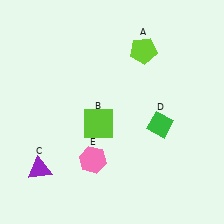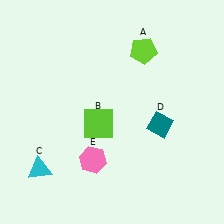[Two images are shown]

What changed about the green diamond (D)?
In Image 1, D is green. In Image 2, it changed to teal.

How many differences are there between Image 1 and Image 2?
There are 2 differences between the two images.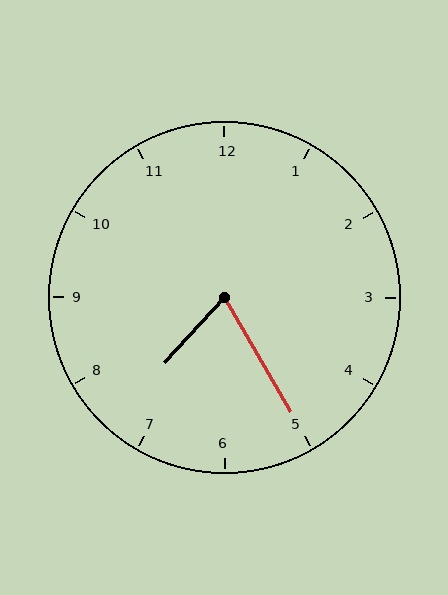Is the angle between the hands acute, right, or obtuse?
It is acute.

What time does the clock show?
7:25.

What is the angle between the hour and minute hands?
Approximately 72 degrees.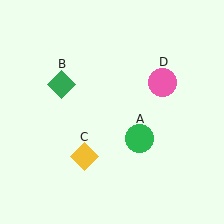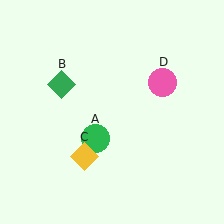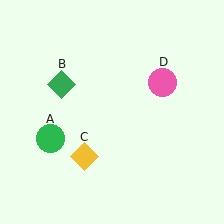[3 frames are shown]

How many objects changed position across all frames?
1 object changed position: green circle (object A).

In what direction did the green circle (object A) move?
The green circle (object A) moved left.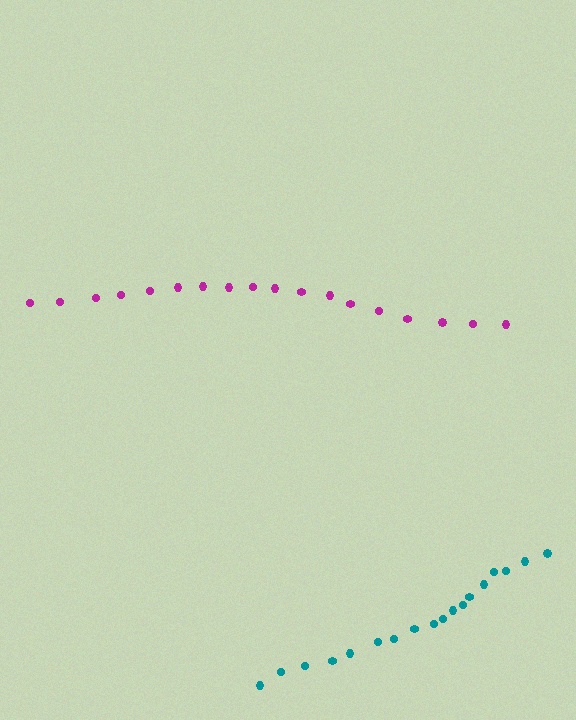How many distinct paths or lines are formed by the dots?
There are 2 distinct paths.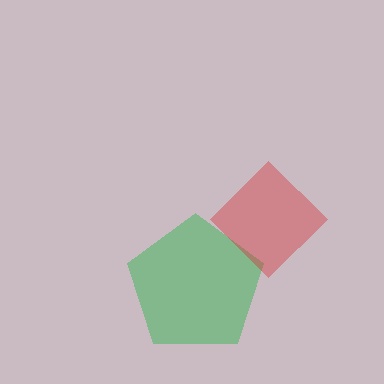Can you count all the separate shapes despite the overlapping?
Yes, there are 2 separate shapes.